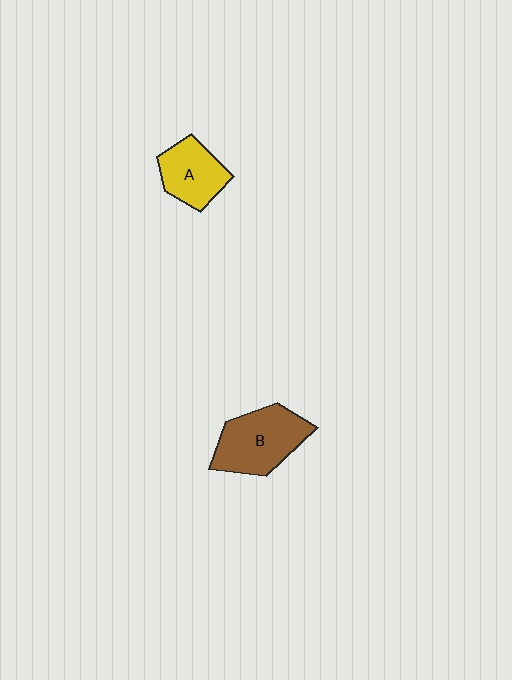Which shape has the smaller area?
Shape A (yellow).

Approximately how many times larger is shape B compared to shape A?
Approximately 1.4 times.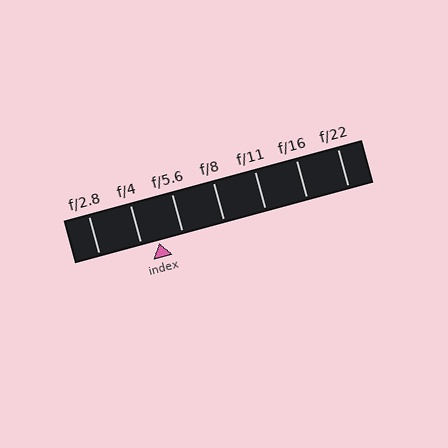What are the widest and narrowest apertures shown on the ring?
The widest aperture shown is f/2.8 and the narrowest is f/22.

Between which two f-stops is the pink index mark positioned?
The index mark is between f/4 and f/5.6.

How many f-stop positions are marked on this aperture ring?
There are 7 f-stop positions marked.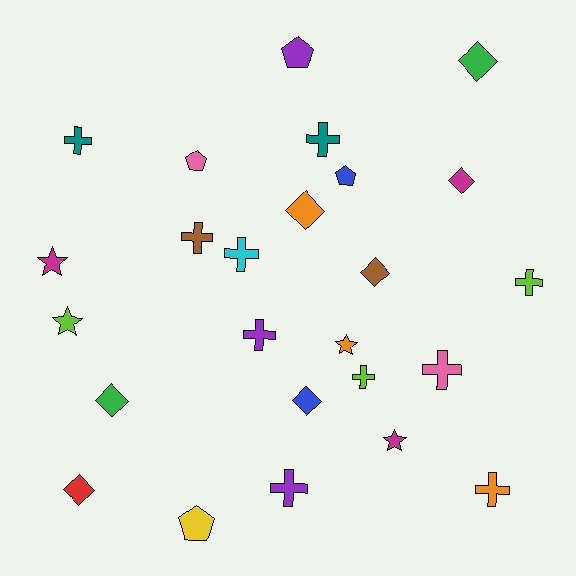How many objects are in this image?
There are 25 objects.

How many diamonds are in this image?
There are 7 diamonds.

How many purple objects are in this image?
There are 3 purple objects.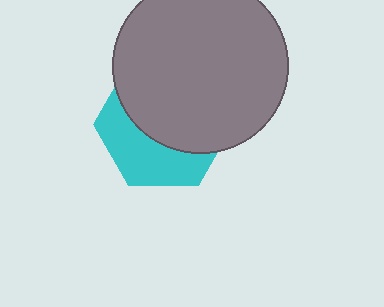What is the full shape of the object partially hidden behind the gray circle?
The partially hidden object is a cyan hexagon.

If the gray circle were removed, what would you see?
You would see the complete cyan hexagon.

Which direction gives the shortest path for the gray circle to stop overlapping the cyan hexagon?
Moving up gives the shortest separation.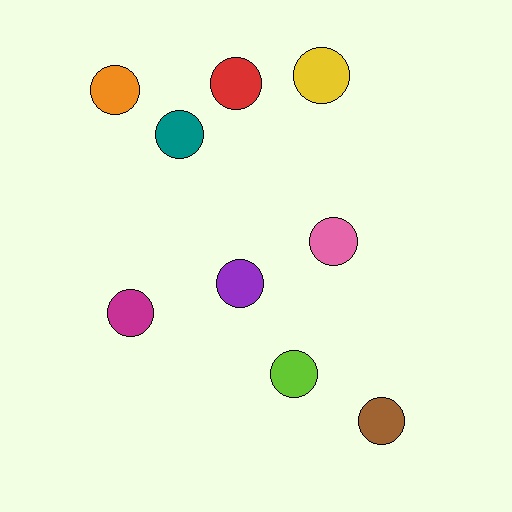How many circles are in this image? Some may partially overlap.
There are 9 circles.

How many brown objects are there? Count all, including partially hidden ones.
There is 1 brown object.